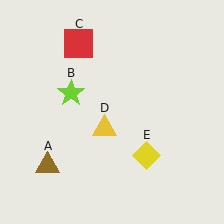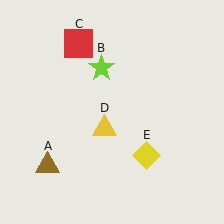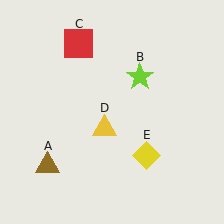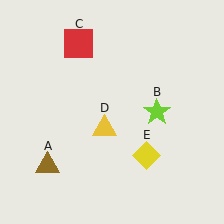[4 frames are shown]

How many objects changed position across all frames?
1 object changed position: lime star (object B).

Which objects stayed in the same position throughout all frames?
Brown triangle (object A) and red square (object C) and yellow triangle (object D) and yellow diamond (object E) remained stationary.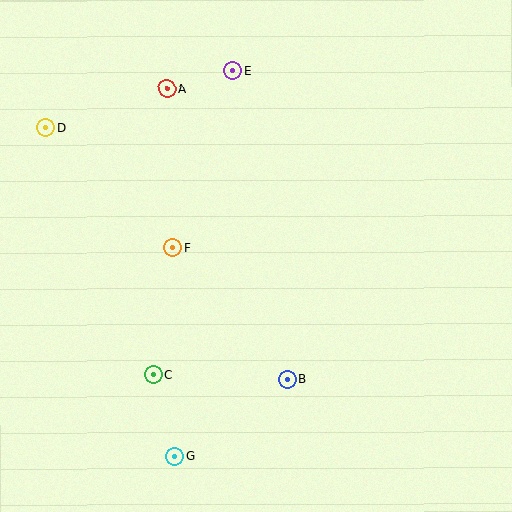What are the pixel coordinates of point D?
Point D is at (45, 128).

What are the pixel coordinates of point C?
Point C is at (153, 375).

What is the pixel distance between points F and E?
The distance between F and E is 187 pixels.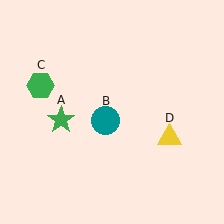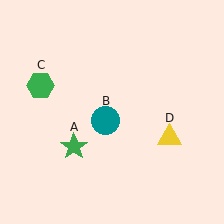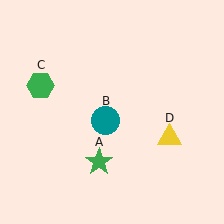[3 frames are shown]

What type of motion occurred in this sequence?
The green star (object A) rotated counterclockwise around the center of the scene.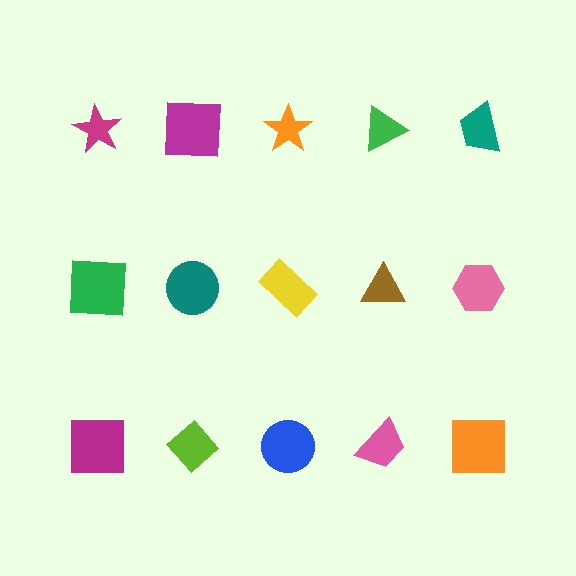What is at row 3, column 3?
A blue circle.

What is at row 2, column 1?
A green square.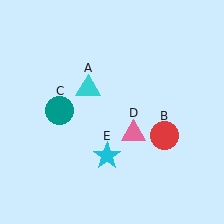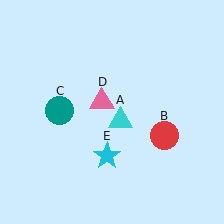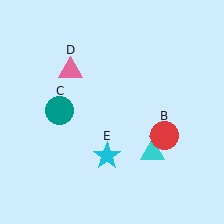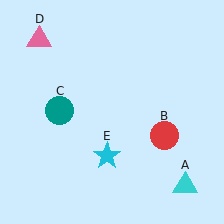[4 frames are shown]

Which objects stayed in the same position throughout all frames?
Red circle (object B) and teal circle (object C) and cyan star (object E) remained stationary.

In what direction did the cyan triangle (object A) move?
The cyan triangle (object A) moved down and to the right.